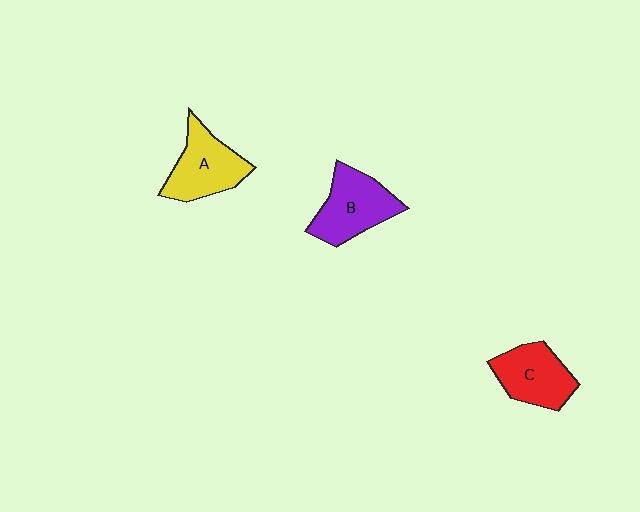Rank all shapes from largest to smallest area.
From largest to smallest: B (purple), A (yellow), C (red).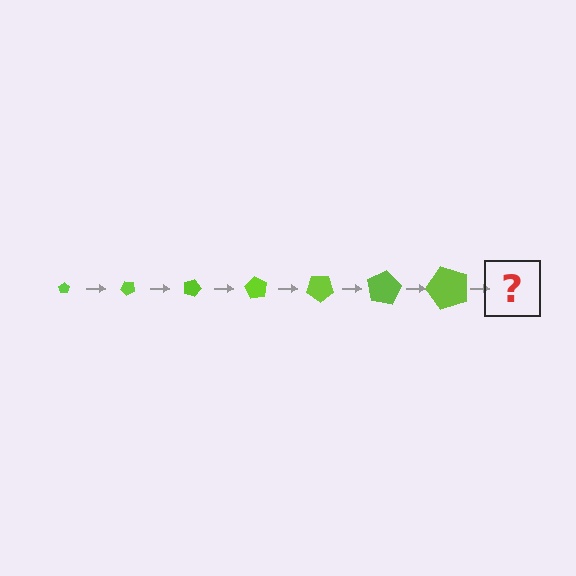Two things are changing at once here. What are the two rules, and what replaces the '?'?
The two rules are that the pentagon grows larger each step and it rotates 45 degrees each step. The '?' should be a pentagon, larger than the previous one and rotated 315 degrees from the start.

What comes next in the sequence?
The next element should be a pentagon, larger than the previous one and rotated 315 degrees from the start.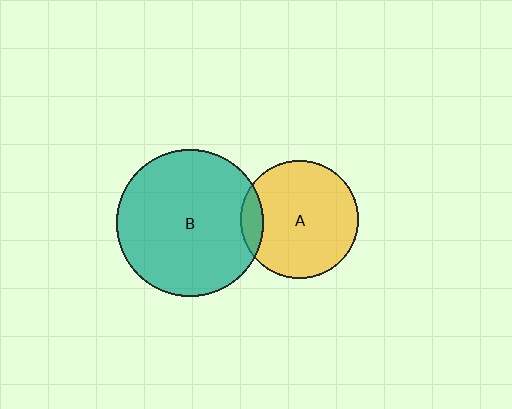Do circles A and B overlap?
Yes.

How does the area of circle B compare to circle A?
Approximately 1.5 times.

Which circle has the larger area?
Circle B (teal).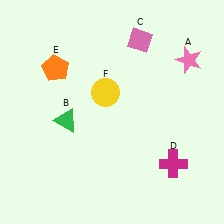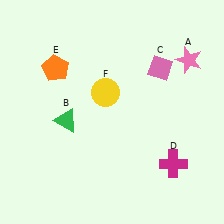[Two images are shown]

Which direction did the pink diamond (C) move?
The pink diamond (C) moved down.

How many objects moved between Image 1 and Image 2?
1 object moved between the two images.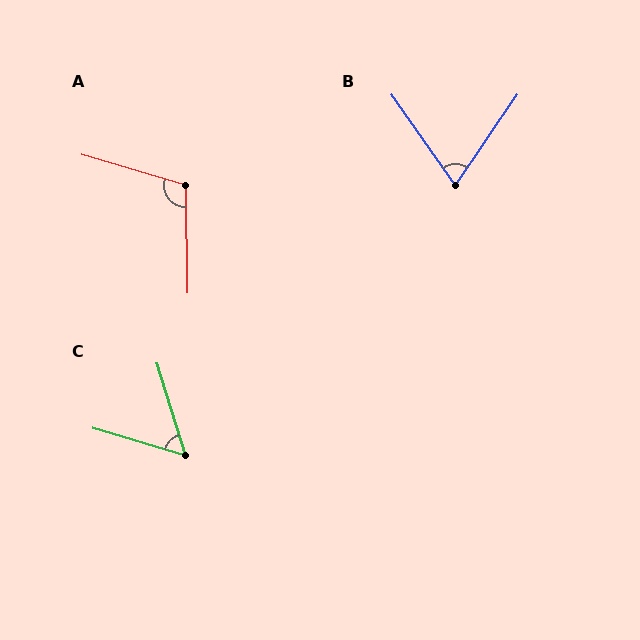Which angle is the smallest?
C, at approximately 56 degrees.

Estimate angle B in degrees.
Approximately 70 degrees.